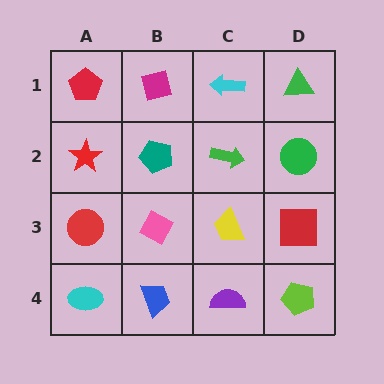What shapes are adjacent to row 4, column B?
A pink diamond (row 3, column B), a cyan ellipse (row 4, column A), a purple semicircle (row 4, column C).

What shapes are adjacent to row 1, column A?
A red star (row 2, column A), a magenta square (row 1, column B).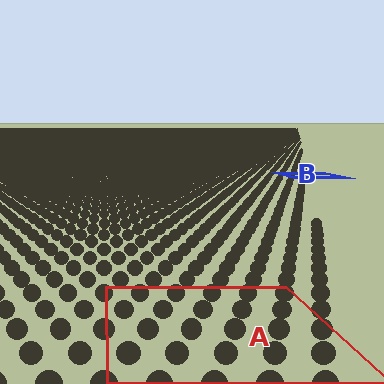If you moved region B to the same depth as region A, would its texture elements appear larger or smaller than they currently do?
They would appear larger. At a closer depth, the same texture elements are projected at a bigger on-screen size.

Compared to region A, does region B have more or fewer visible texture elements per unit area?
Region B has more texture elements per unit area — they are packed more densely because it is farther away.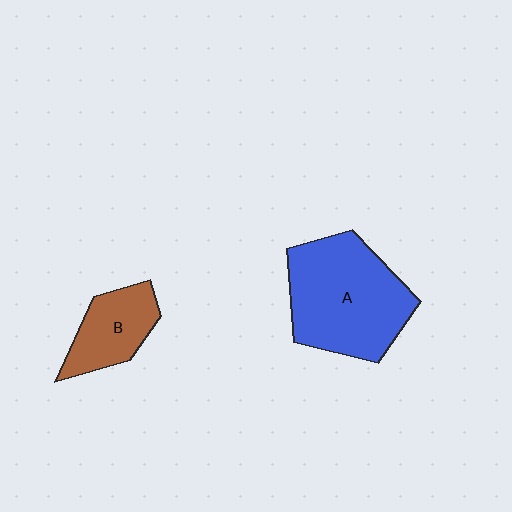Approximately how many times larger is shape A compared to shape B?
Approximately 2.1 times.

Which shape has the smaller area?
Shape B (brown).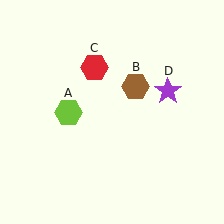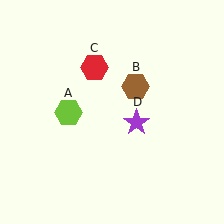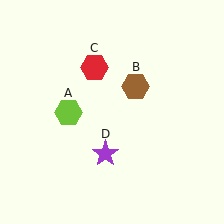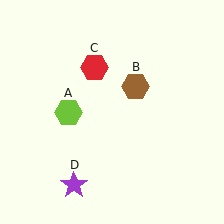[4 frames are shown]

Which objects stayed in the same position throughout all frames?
Lime hexagon (object A) and brown hexagon (object B) and red hexagon (object C) remained stationary.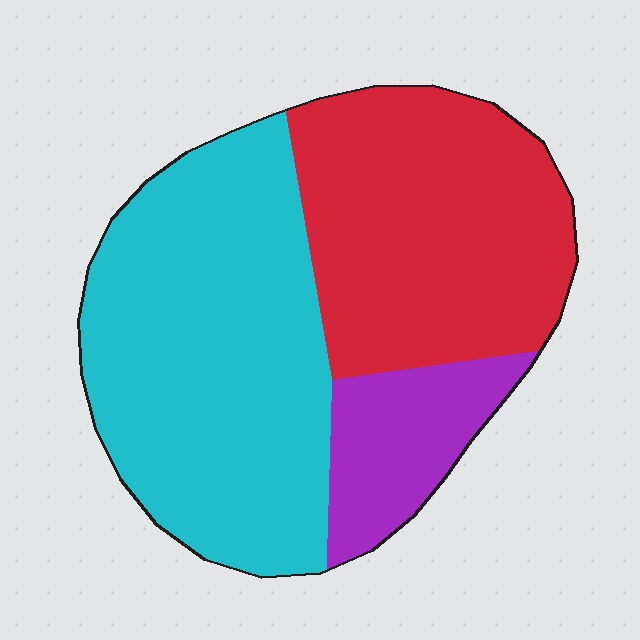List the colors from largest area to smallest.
From largest to smallest: cyan, red, purple.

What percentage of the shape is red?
Red covers roughly 40% of the shape.